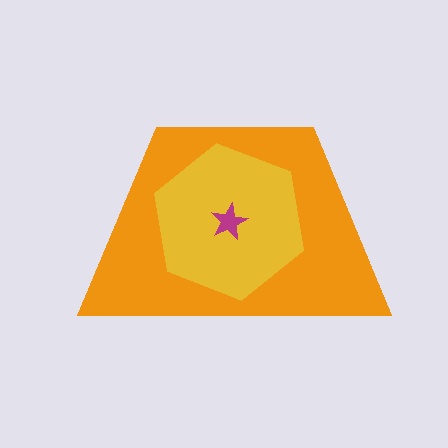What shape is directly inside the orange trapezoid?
The yellow hexagon.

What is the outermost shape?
The orange trapezoid.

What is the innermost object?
The magenta star.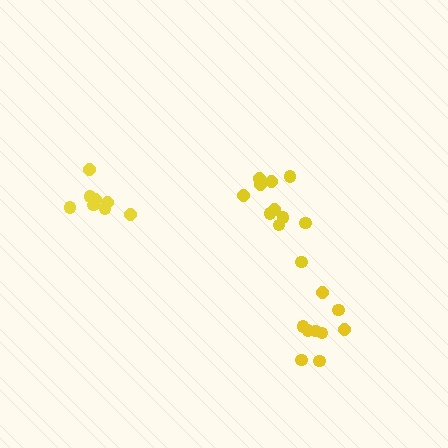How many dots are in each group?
Group 1: 8 dots, Group 2: 11 dots, Group 3: 9 dots (28 total).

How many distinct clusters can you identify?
There are 3 distinct clusters.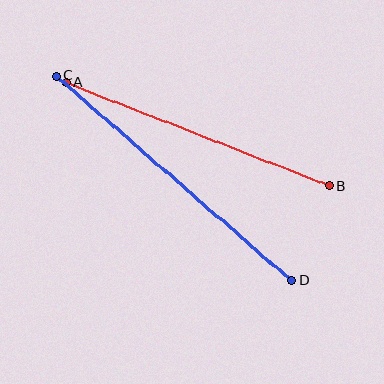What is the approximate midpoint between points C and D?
The midpoint is at approximately (174, 178) pixels.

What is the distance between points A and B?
The distance is approximately 283 pixels.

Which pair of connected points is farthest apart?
Points C and D are farthest apart.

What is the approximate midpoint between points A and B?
The midpoint is at approximately (198, 134) pixels.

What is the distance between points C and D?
The distance is approximately 312 pixels.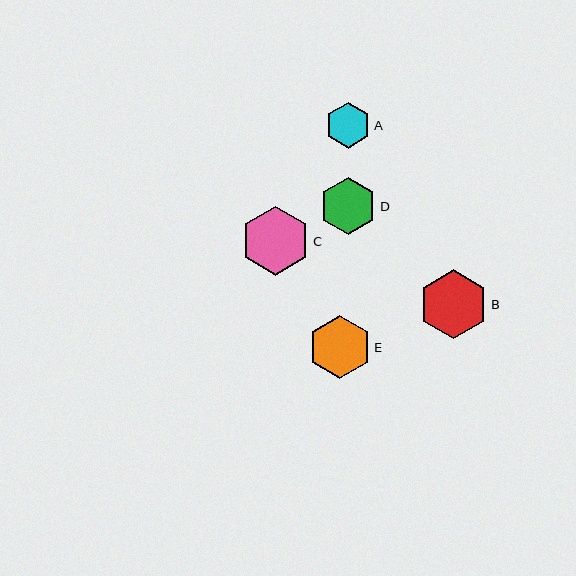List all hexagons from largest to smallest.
From largest to smallest: B, C, E, D, A.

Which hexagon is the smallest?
Hexagon A is the smallest with a size of approximately 46 pixels.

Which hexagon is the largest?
Hexagon B is the largest with a size of approximately 69 pixels.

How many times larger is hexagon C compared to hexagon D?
Hexagon C is approximately 1.2 times the size of hexagon D.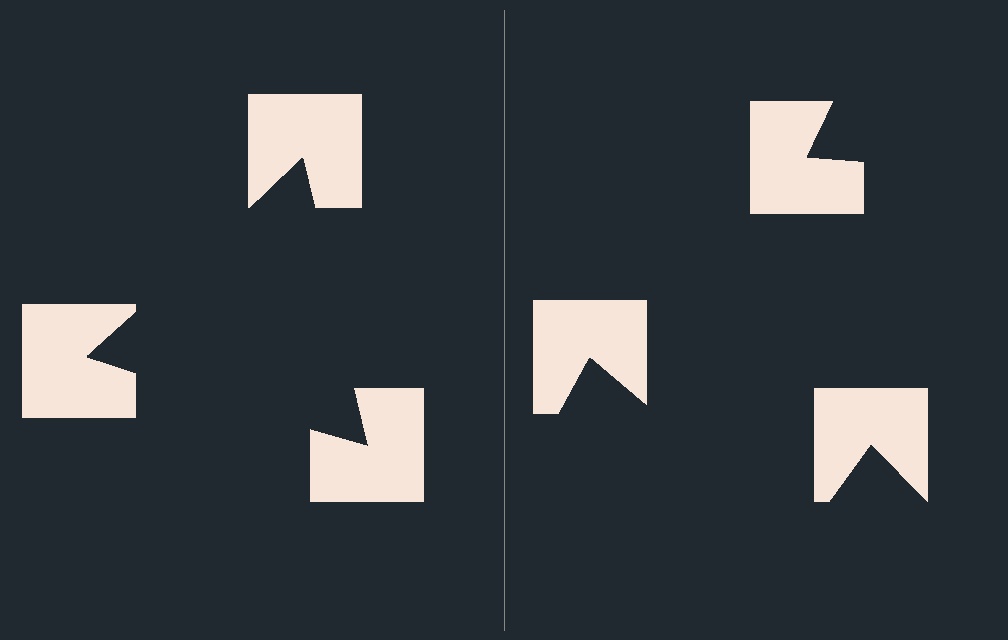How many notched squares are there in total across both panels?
6 — 3 on each side.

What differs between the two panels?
The notched squares are positioned identically on both sides; only the wedge orientations differ. On the left they align to a triangle; on the right they are misaligned.